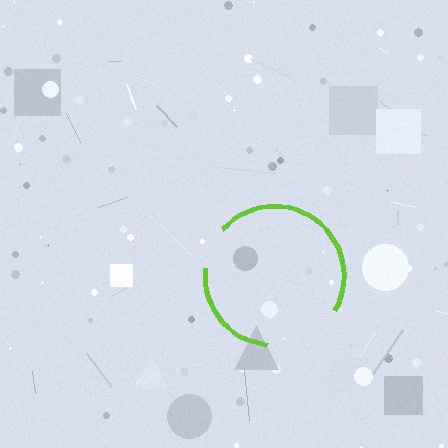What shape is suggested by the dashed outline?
The dashed outline suggests a circle.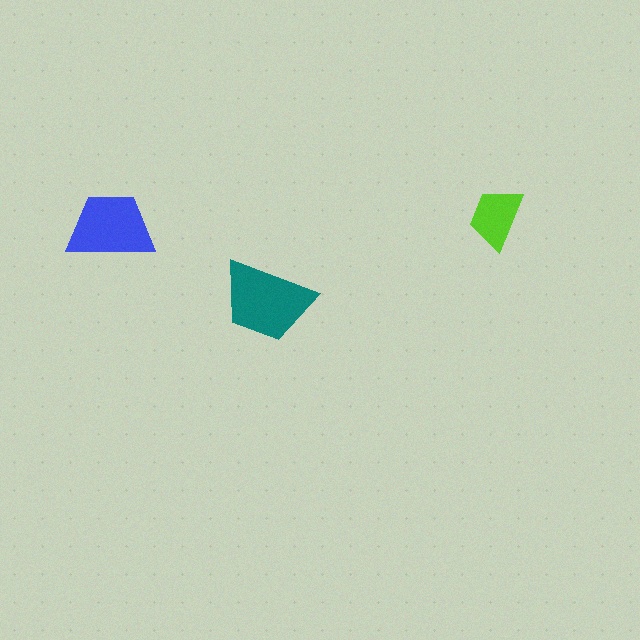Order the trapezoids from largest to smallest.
the teal one, the blue one, the lime one.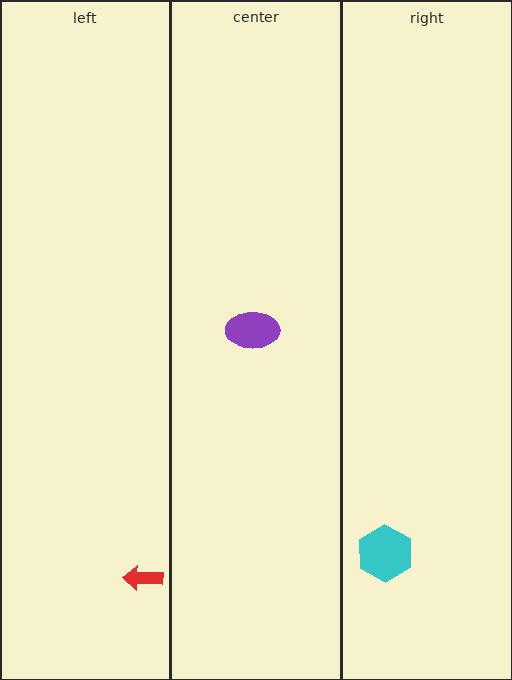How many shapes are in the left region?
1.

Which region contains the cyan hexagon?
The right region.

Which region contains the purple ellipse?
The center region.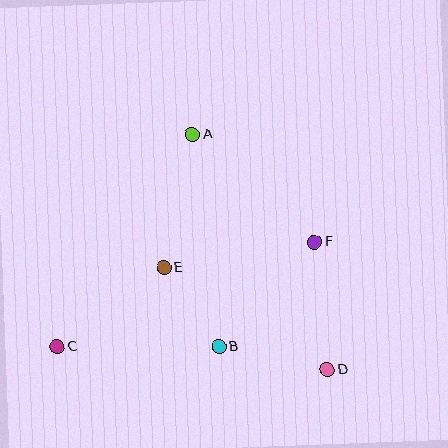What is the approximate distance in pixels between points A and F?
The distance between A and F is approximately 163 pixels.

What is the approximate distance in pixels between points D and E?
The distance between D and E is approximately 193 pixels.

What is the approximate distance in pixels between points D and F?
The distance between D and F is approximately 128 pixels.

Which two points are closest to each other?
Points B and E are closest to each other.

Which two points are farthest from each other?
Points C and F are farthest from each other.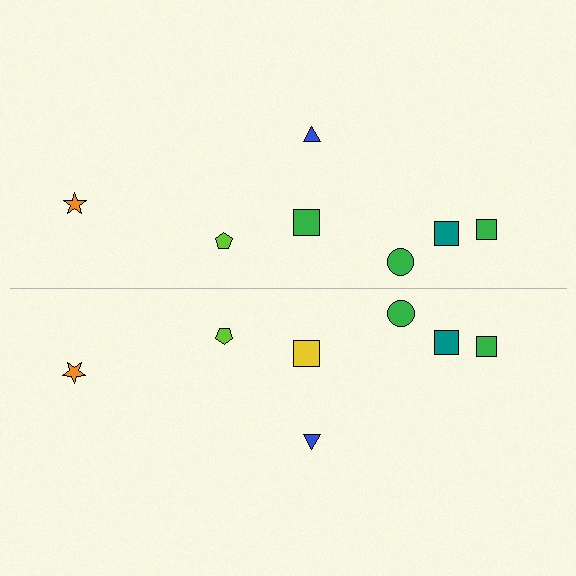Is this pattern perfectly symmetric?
No, the pattern is not perfectly symmetric. The yellow square on the bottom side breaks the symmetry — its mirror counterpart is green.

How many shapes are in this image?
There are 14 shapes in this image.